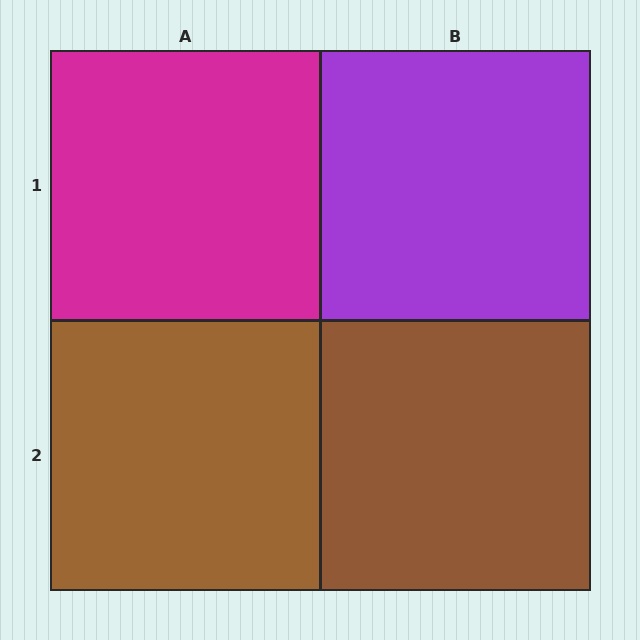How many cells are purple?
1 cell is purple.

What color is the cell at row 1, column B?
Purple.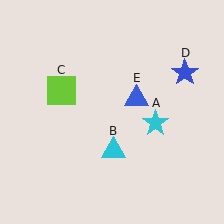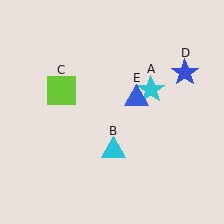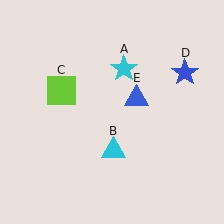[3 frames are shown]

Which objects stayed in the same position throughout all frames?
Cyan triangle (object B) and lime square (object C) and blue star (object D) and blue triangle (object E) remained stationary.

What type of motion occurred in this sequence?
The cyan star (object A) rotated counterclockwise around the center of the scene.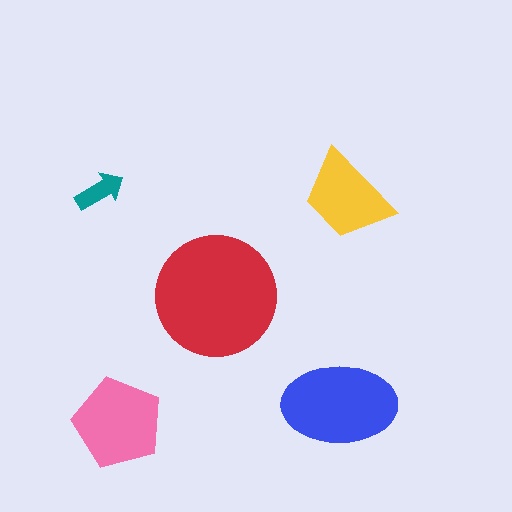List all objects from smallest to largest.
The teal arrow, the yellow trapezoid, the pink pentagon, the blue ellipse, the red circle.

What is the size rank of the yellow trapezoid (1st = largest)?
4th.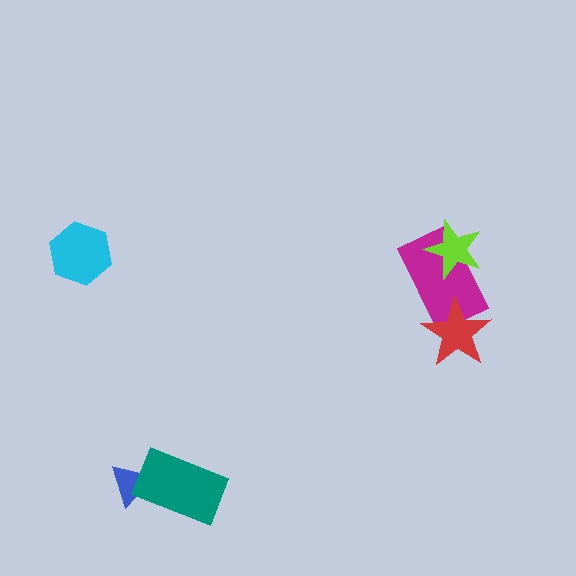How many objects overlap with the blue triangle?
1 object overlaps with the blue triangle.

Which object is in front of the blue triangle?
The teal rectangle is in front of the blue triangle.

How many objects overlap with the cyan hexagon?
0 objects overlap with the cyan hexagon.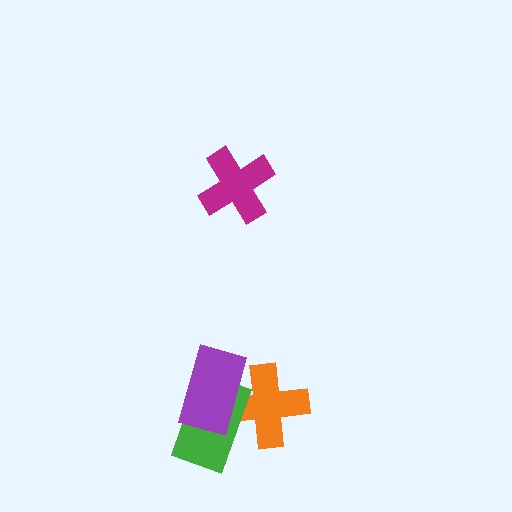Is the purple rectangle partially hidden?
No, no other shape covers it.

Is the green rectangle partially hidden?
Yes, it is partially covered by another shape.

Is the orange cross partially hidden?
Yes, it is partially covered by another shape.